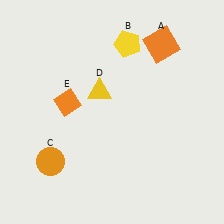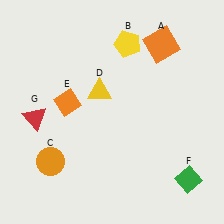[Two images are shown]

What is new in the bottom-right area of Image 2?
A green diamond (F) was added in the bottom-right area of Image 2.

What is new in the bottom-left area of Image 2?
A red triangle (G) was added in the bottom-left area of Image 2.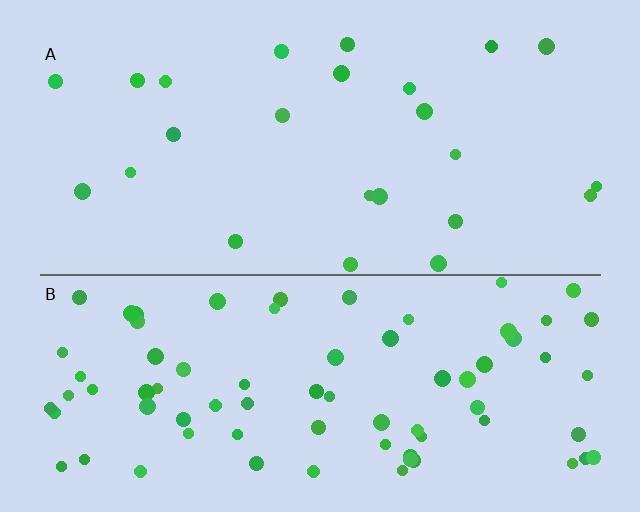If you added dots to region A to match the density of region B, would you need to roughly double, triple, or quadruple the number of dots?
Approximately triple.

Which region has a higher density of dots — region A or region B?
B (the bottom).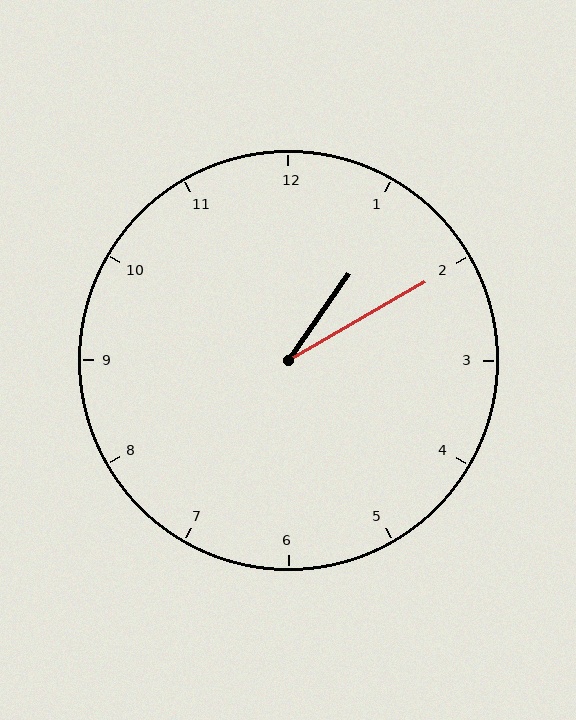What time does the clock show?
1:10.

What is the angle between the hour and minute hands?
Approximately 25 degrees.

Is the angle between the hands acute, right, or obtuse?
It is acute.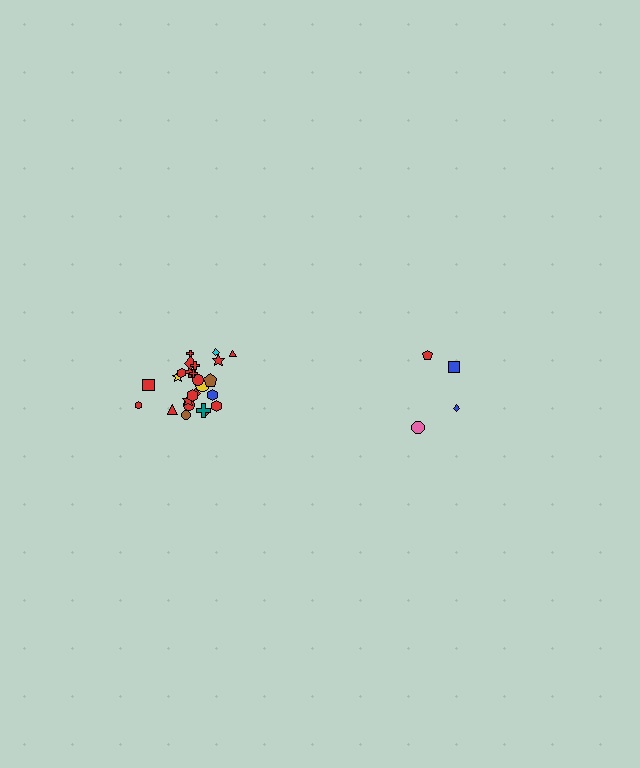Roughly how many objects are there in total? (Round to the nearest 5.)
Roughly 30 objects in total.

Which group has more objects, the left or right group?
The left group.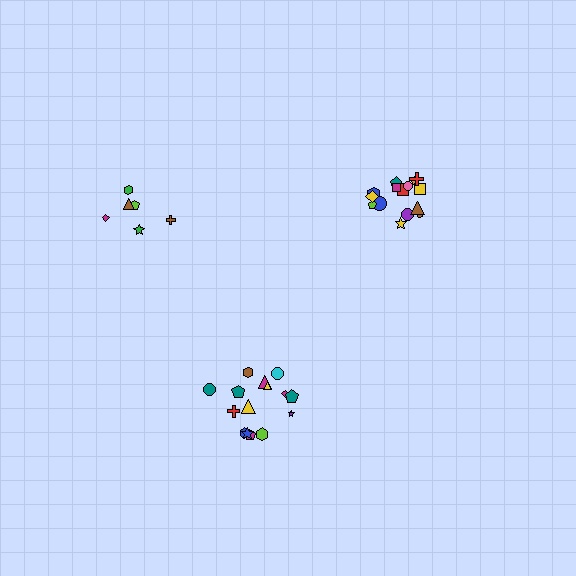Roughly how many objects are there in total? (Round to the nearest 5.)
Roughly 35 objects in total.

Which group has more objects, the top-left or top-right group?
The top-right group.